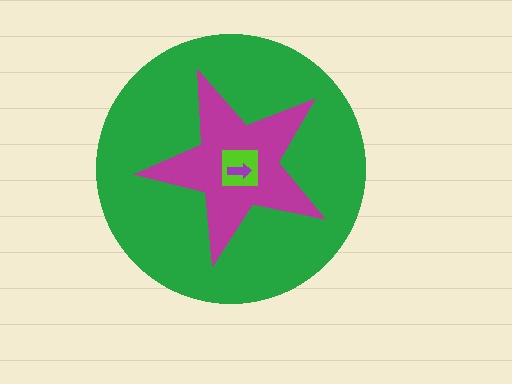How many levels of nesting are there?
4.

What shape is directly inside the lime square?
The purple arrow.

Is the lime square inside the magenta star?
Yes.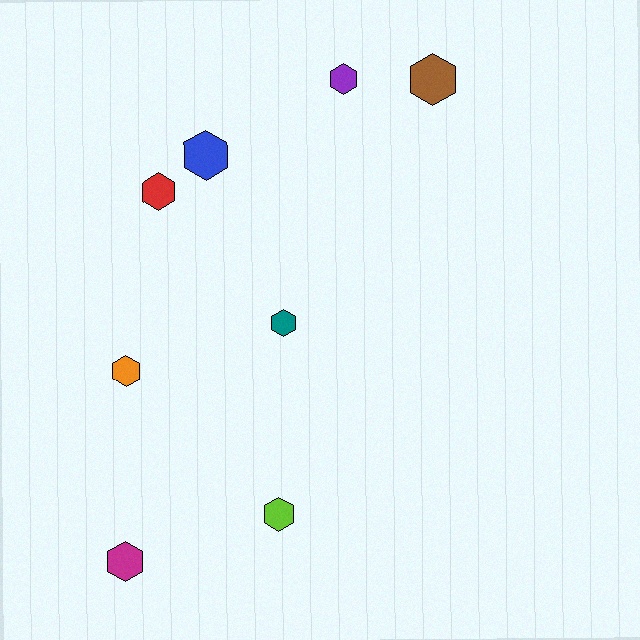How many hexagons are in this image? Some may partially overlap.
There are 8 hexagons.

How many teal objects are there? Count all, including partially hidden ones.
There is 1 teal object.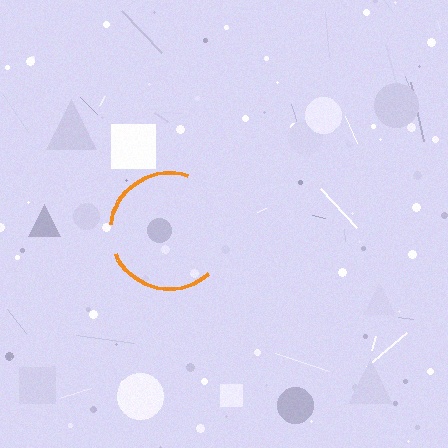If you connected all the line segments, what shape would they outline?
They would outline a circle.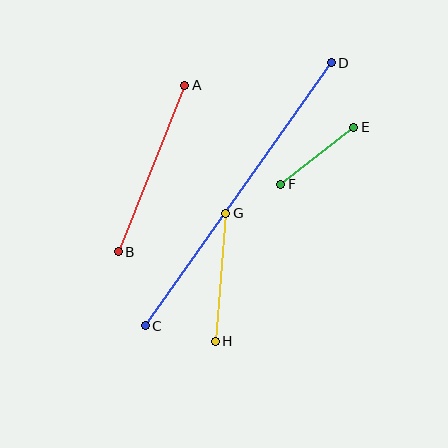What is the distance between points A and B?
The distance is approximately 179 pixels.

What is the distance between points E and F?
The distance is approximately 93 pixels.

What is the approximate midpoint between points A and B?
The midpoint is at approximately (151, 168) pixels.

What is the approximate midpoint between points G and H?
The midpoint is at approximately (220, 277) pixels.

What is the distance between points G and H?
The distance is approximately 129 pixels.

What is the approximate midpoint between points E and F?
The midpoint is at approximately (317, 156) pixels.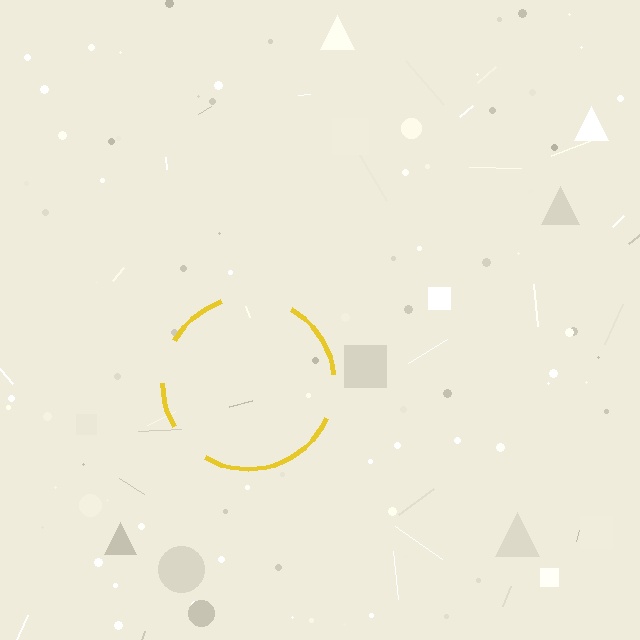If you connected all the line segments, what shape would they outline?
They would outline a circle.